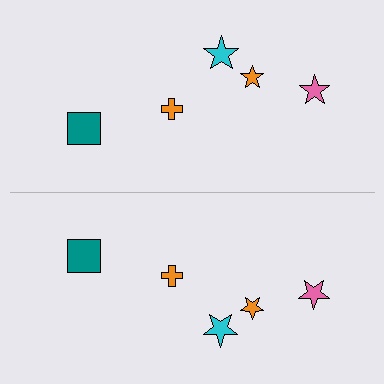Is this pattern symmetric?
Yes, this pattern has bilateral (reflection) symmetry.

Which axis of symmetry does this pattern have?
The pattern has a horizontal axis of symmetry running through the center of the image.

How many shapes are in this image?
There are 10 shapes in this image.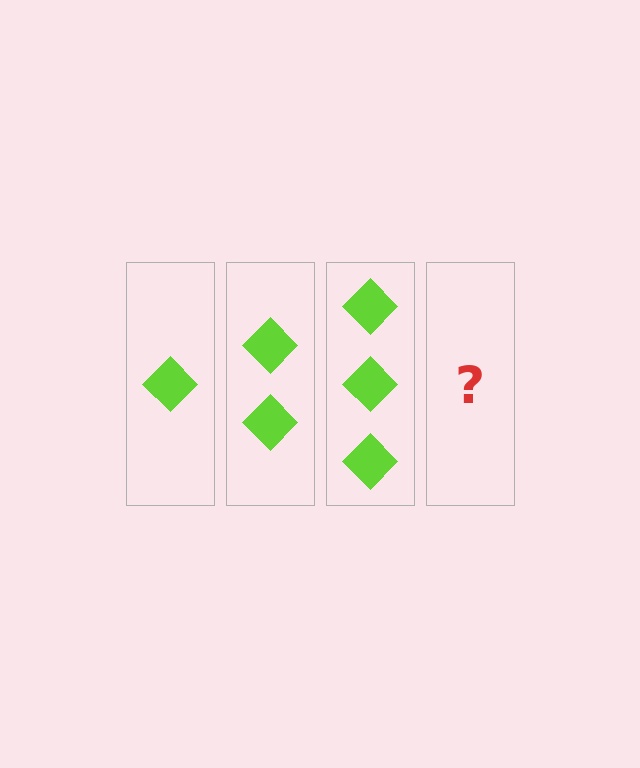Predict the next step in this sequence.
The next step is 4 diamonds.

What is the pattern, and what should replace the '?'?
The pattern is that each step adds one more diamond. The '?' should be 4 diamonds.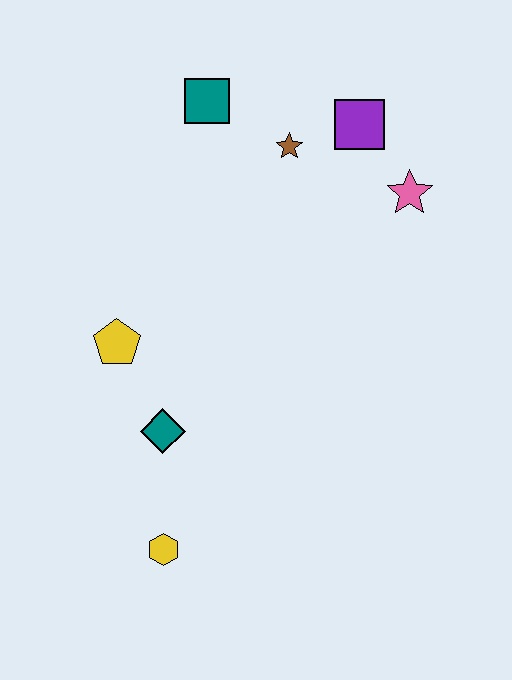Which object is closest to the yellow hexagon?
The teal diamond is closest to the yellow hexagon.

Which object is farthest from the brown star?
The yellow hexagon is farthest from the brown star.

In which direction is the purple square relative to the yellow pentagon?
The purple square is to the right of the yellow pentagon.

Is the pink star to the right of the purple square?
Yes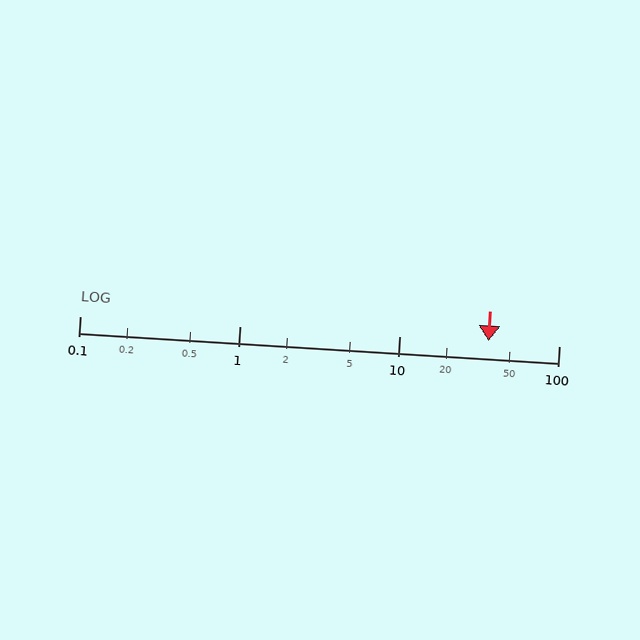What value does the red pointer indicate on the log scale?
The pointer indicates approximately 36.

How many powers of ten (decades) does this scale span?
The scale spans 3 decades, from 0.1 to 100.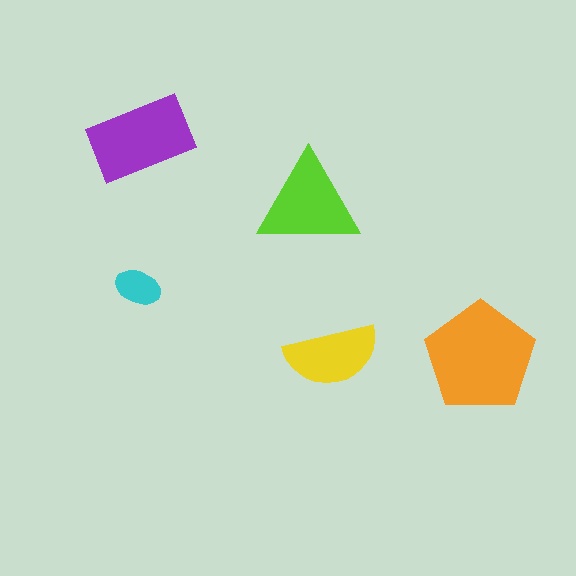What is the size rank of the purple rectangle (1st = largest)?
2nd.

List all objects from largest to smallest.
The orange pentagon, the purple rectangle, the lime triangle, the yellow semicircle, the cyan ellipse.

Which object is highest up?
The purple rectangle is topmost.